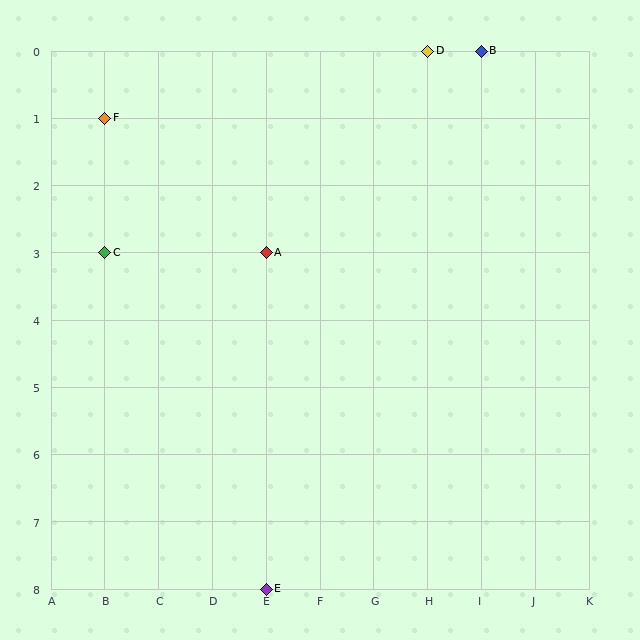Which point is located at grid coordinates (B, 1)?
Point F is at (B, 1).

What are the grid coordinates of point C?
Point C is at grid coordinates (B, 3).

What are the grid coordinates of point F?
Point F is at grid coordinates (B, 1).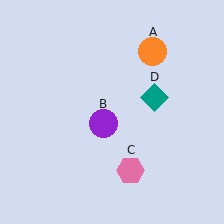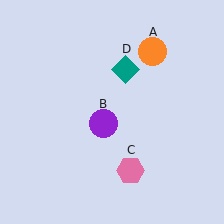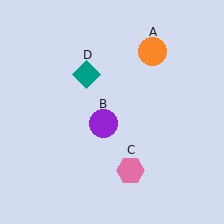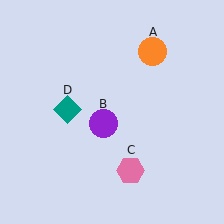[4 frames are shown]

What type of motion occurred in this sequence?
The teal diamond (object D) rotated counterclockwise around the center of the scene.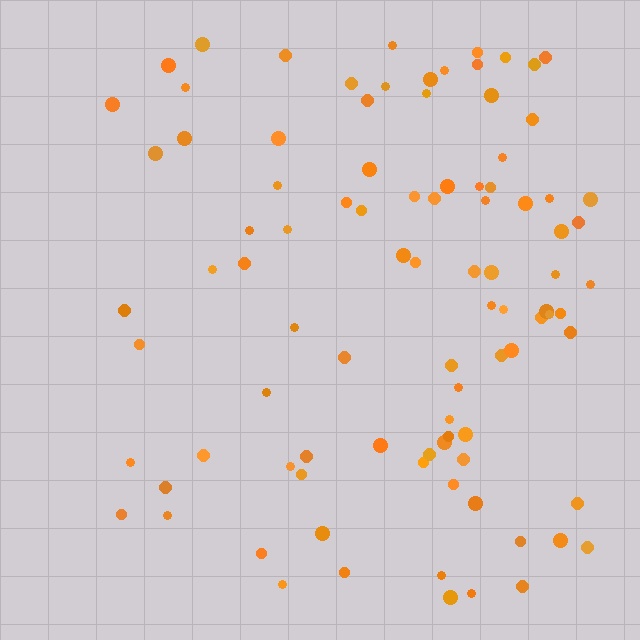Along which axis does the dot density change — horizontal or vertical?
Horizontal.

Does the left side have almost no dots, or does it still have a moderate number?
Still a moderate number, just noticeably fewer than the right.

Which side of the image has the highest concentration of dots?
The right.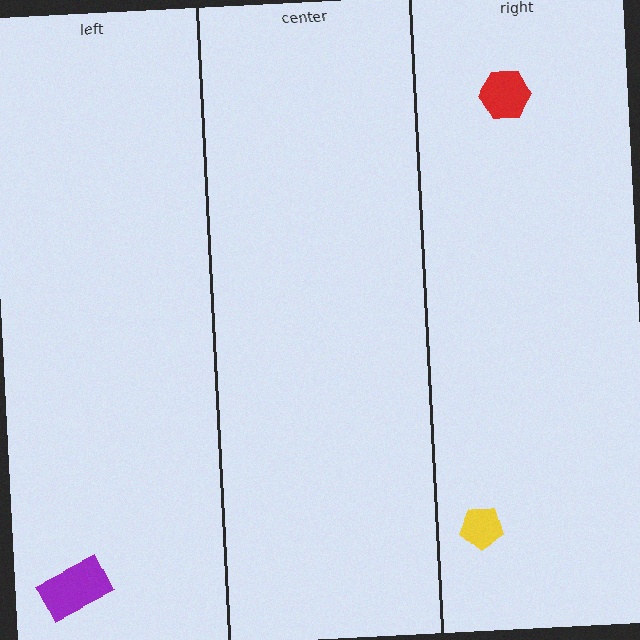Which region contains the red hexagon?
The right region.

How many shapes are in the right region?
2.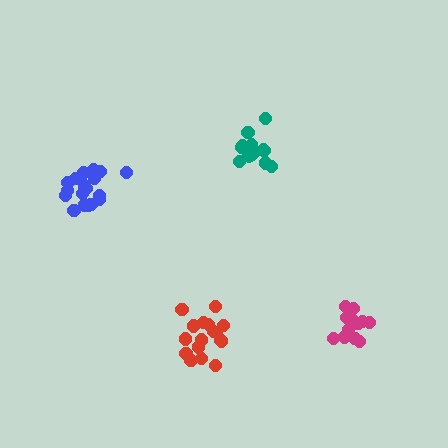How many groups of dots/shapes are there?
There are 4 groups.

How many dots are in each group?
Group 1: 15 dots, Group 2: 17 dots, Group 3: 16 dots, Group 4: 19 dots (67 total).